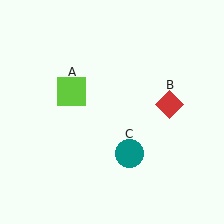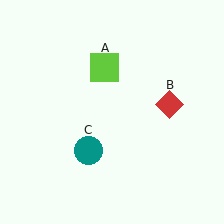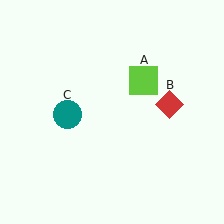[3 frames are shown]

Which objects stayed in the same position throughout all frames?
Red diamond (object B) remained stationary.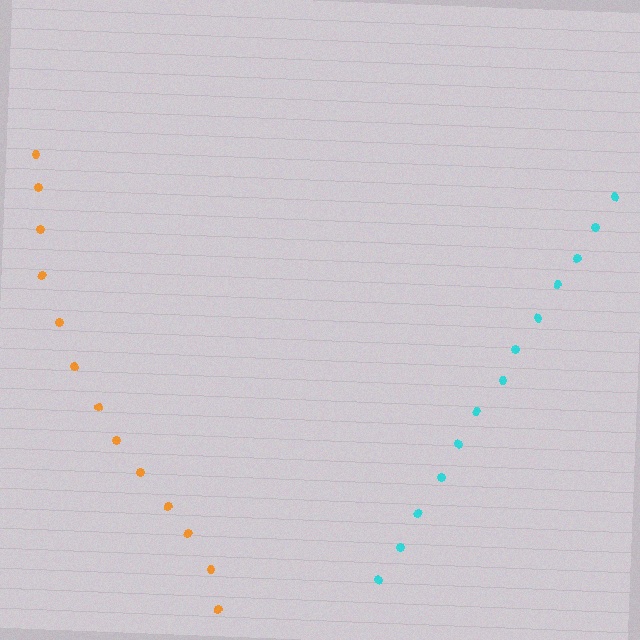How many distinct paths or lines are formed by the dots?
There are 2 distinct paths.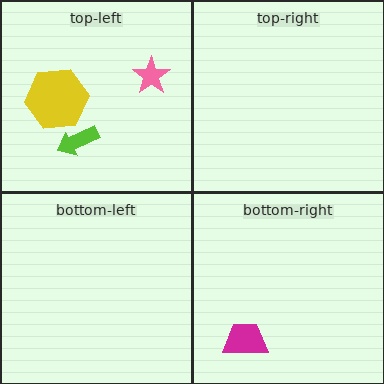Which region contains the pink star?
The top-left region.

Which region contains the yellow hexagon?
The top-left region.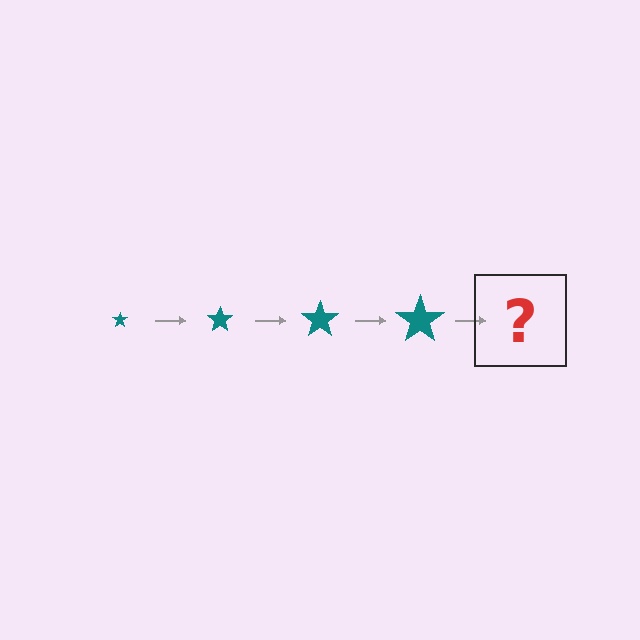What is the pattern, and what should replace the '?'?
The pattern is that the star gets progressively larger each step. The '?' should be a teal star, larger than the previous one.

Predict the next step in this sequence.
The next step is a teal star, larger than the previous one.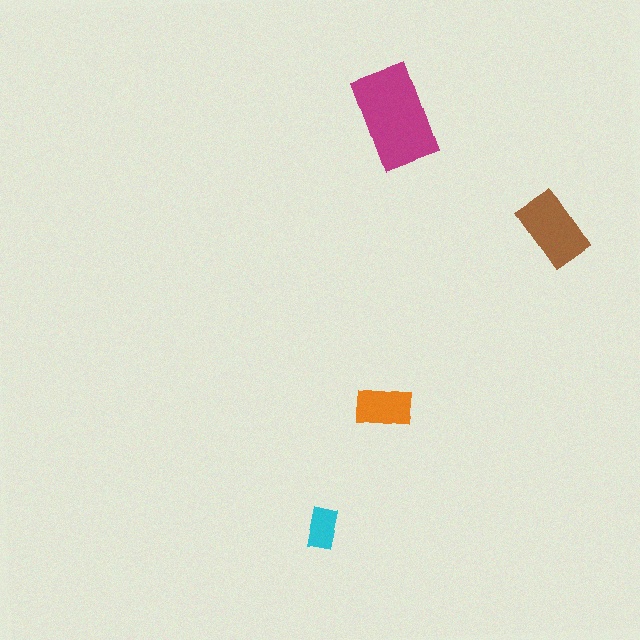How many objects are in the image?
There are 4 objects in the image.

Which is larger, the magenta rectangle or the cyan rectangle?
The magenta one.